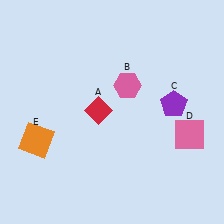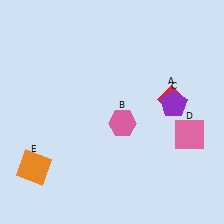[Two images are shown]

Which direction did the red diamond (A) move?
The red diamond (A) moved right.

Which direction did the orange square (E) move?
The orange square (E) moved down.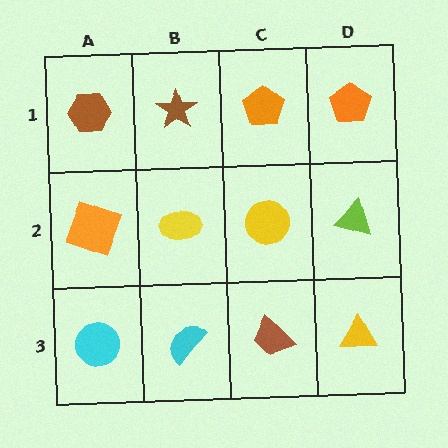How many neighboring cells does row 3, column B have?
3.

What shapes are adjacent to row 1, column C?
A yellow circle (row 2, column C), a brown star (row 1, column B), an orange pentagon (row 1, column D).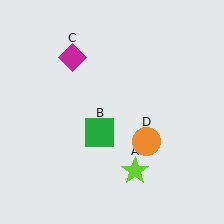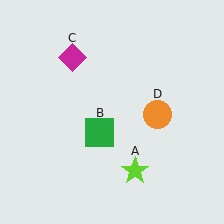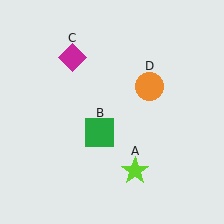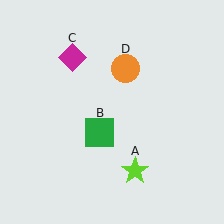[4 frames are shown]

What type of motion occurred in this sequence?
The orange circle (object D) rotated counterclockwise around the center of the scene.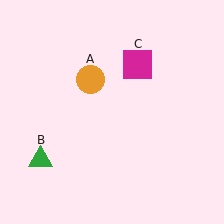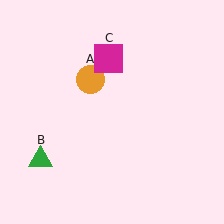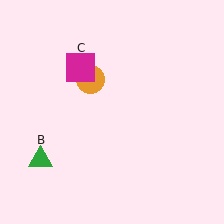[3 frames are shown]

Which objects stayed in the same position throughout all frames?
Orange circle (object A) and green triangle (object B) remained stationary.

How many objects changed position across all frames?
1 object changed position: magenta square (object C).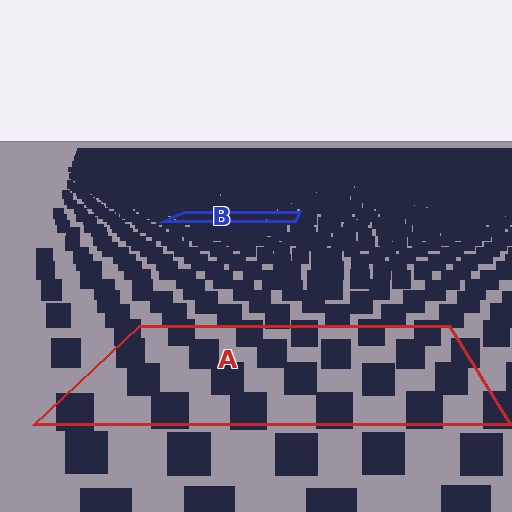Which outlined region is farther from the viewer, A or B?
Region B is farther from the viewer — the texture elements inside it appear smaller and more densely packed.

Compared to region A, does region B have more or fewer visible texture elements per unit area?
Region B has more texture elements per unit area — they are packed more densely because it is farther away.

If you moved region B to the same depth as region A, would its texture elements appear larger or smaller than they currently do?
They would appear larger. At a closer depth, the same texture elements are projected at a bigger on-screen size.